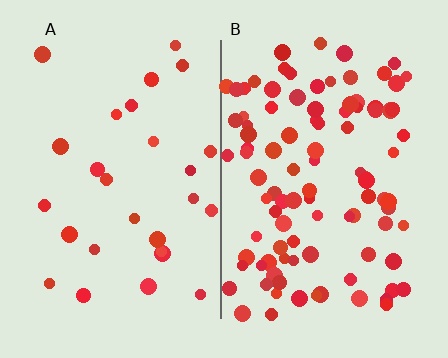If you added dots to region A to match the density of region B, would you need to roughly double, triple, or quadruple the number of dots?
Approximately quadruple.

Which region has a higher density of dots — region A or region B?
B (the right).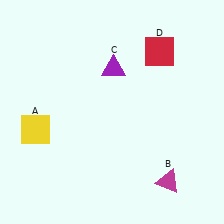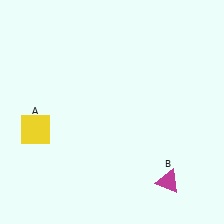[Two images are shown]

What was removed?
The red square (D), the purple triangle (C) were removed in Image 2.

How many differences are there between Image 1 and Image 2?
There are 2 differences between the two images.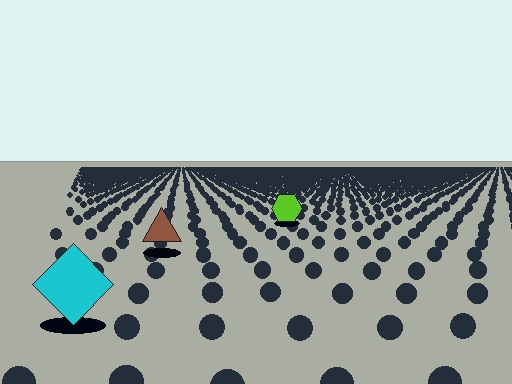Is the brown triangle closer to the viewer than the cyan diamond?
No. The cyan diamond is closer — you can tell from the texture gradient: the ground texture is coarser near it.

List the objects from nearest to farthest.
From nearest to farthest: the cyan diamond, the brown triangle, the lime hexagon.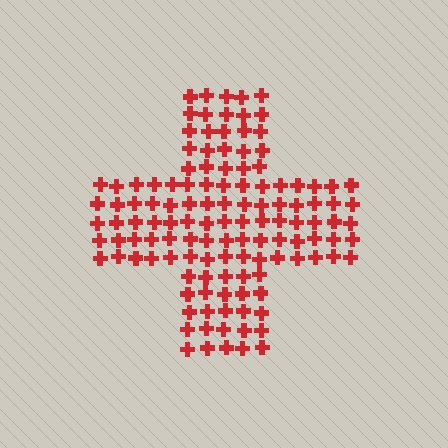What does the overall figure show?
The overall figure shows a cross.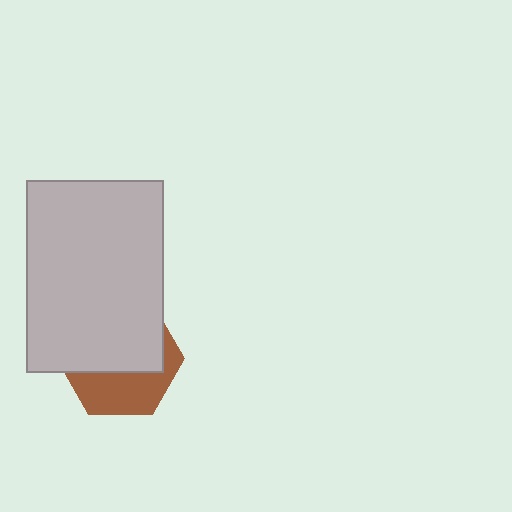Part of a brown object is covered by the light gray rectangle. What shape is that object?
It is a hexagon.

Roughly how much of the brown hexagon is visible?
A small part of it is visible (roughly 40%).